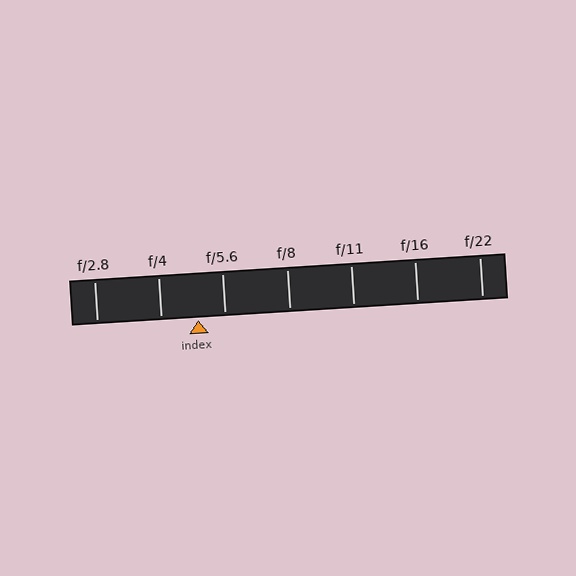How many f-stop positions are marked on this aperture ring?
There are 7 f-stop positions marked.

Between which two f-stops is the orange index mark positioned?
The index mark is between f/4 and f/5.6.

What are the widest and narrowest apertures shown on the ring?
The widest aperture shown is f/2.8 and the narrowest is f/22.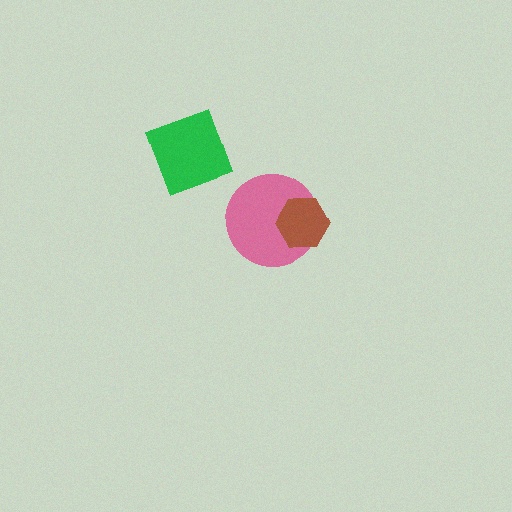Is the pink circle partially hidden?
Yes, it is partially covered by another shape.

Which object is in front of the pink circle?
The brown hexagon is in front of the pink circle.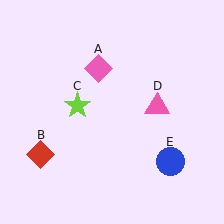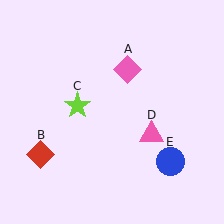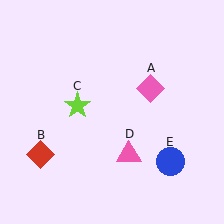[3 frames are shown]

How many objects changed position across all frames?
2 objects changed position: pink diamond (object A), pink triangle (object D).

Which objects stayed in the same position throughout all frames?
Red diamond (object B) and lime star (object C) and blue circle (object E) remained stationary.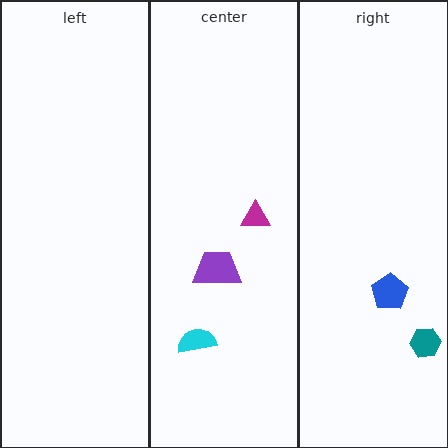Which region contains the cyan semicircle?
The center region.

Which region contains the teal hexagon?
The right region.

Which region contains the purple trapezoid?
The center region.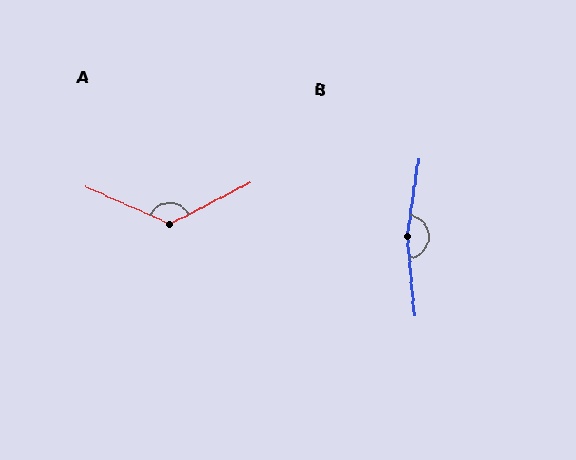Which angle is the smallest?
A, at approximately 129 degrees.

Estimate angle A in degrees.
Approximately 129 degrees.